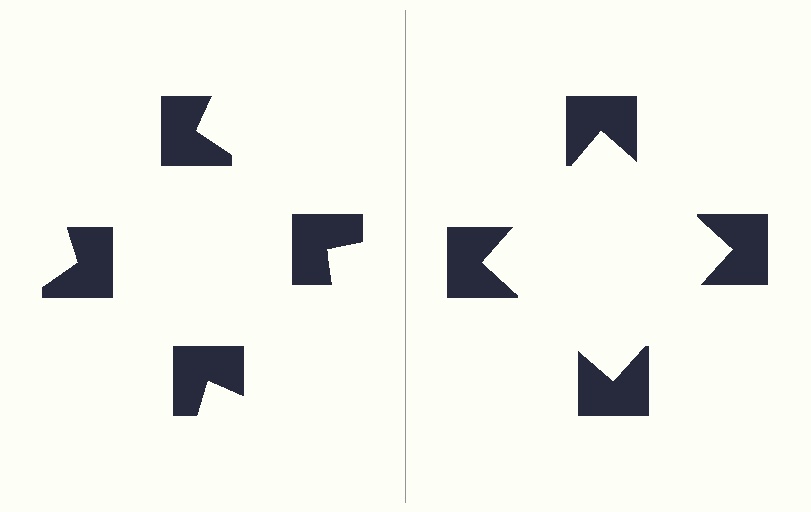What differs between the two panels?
The notched squares are positioned identically on both sides; only the wedge orientations differ. On the right they align to a square; on the left they are misaligned.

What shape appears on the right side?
An illusory square.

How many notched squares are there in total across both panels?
8 — 4 on each side.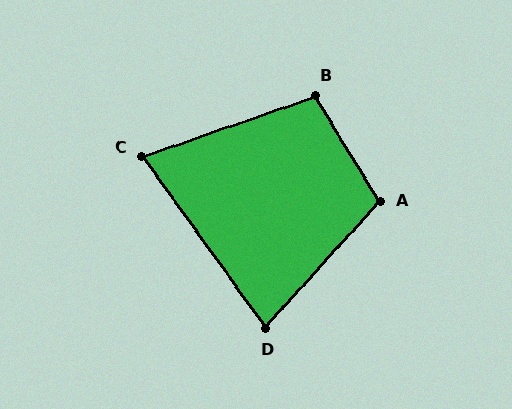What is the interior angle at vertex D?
Approximately 78 degrees (acute).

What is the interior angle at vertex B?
Approximately 102 degrees (obtuse).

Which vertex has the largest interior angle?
A, at approximately 106 degrees.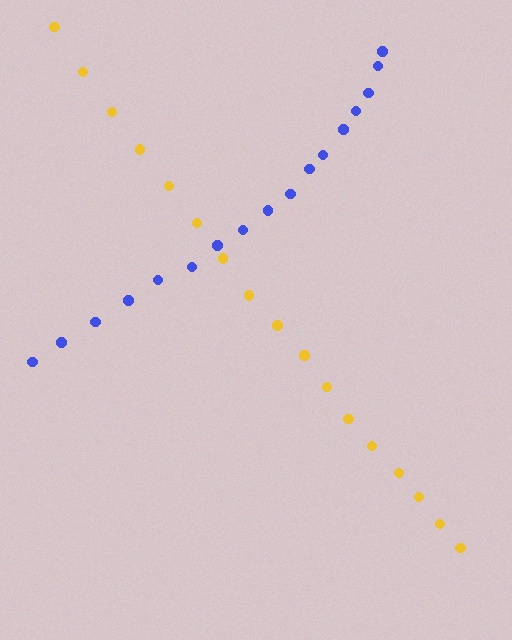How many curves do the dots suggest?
There are 2 distinct paths.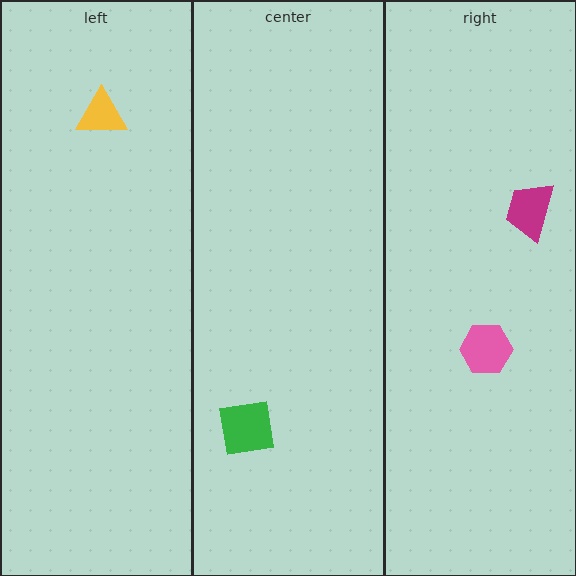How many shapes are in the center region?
1.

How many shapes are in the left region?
1.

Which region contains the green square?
The center region.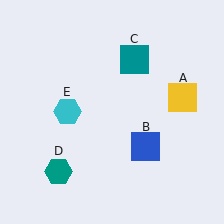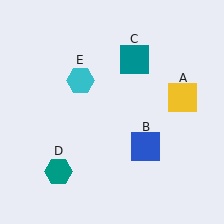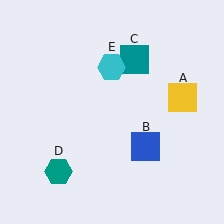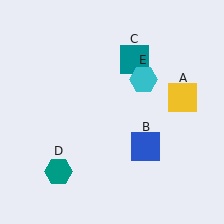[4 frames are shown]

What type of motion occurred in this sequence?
The cyan hexagon (object E) rotated clockwise around the center of the scene.